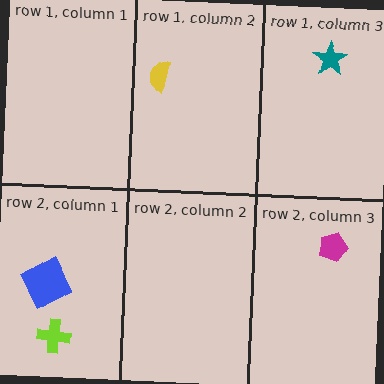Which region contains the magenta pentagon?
The row 2, column 3 region.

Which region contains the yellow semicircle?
The row 1, column 2 region.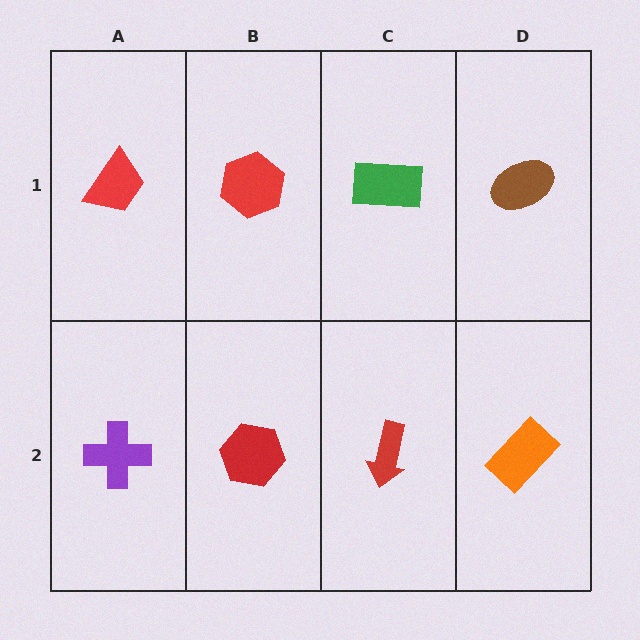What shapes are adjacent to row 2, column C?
A green rectangle (row 1, column C), a red hexagon (row 2, column B), an orange rectangle (row 2, column D).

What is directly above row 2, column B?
A red hexagon.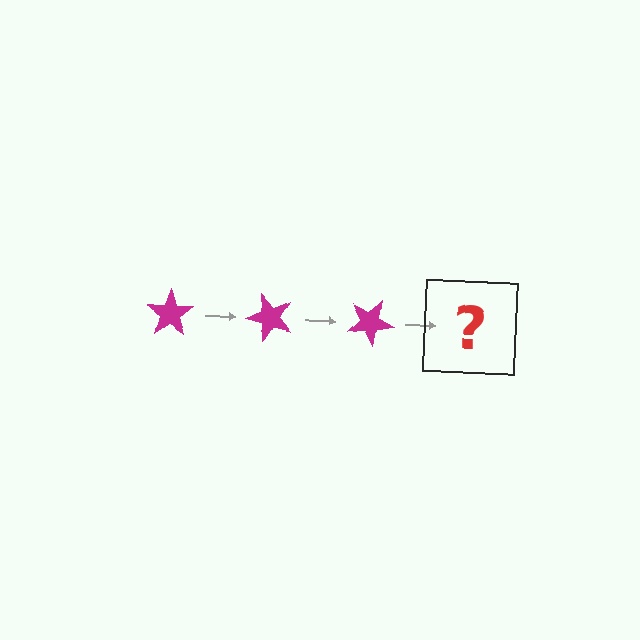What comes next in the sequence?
The next element should be a magenta star rotated 150 degrees.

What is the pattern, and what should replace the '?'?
The pattern is that the star rotates 50 degrees each step. The '?' should be a magenta star rotated 150 degrees.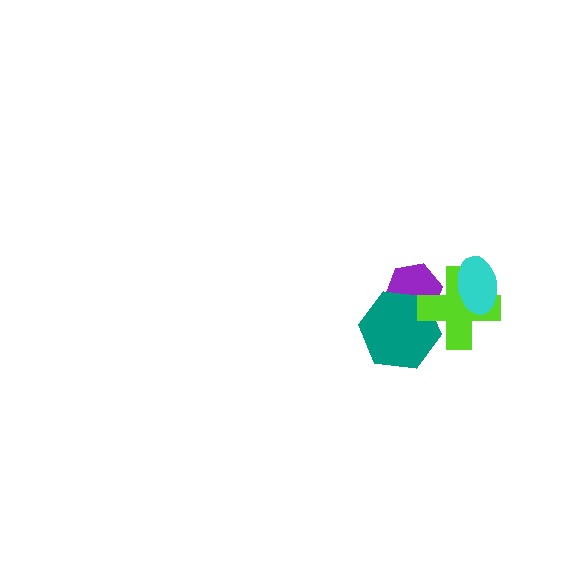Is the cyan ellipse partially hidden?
No, no other shape covers it.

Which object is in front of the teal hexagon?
The lime cross is in front of the teal hexagon.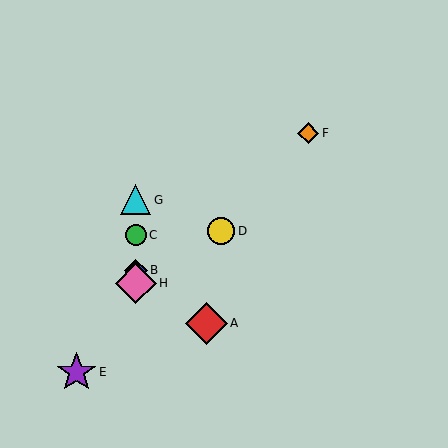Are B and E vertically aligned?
No, B is at x≈136 and E is at x≈76.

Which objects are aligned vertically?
Objects B, C, G, H are aligned vertically.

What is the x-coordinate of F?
Object F is at x≈308.